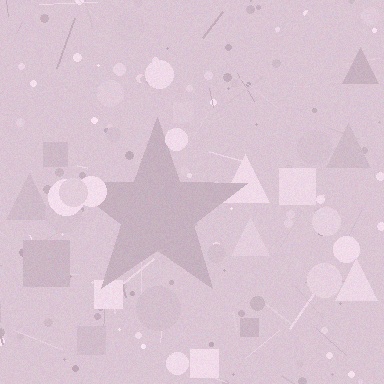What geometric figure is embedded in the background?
A star is embedded in the background.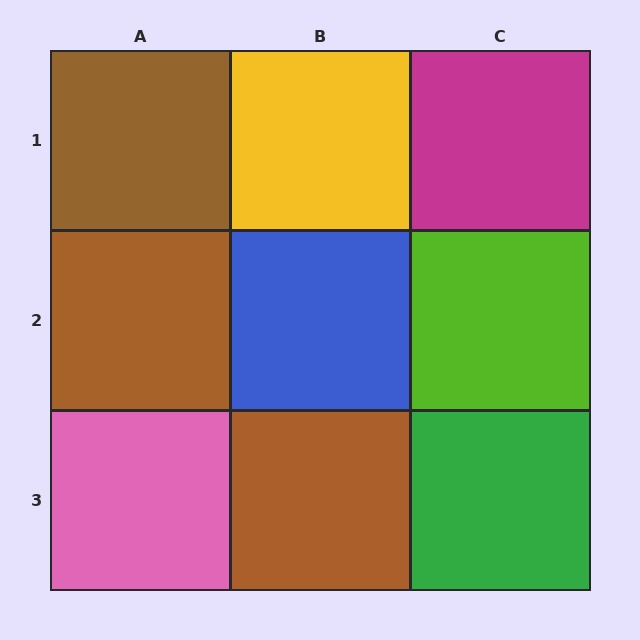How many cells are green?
1 cell is green.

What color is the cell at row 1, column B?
Yellow.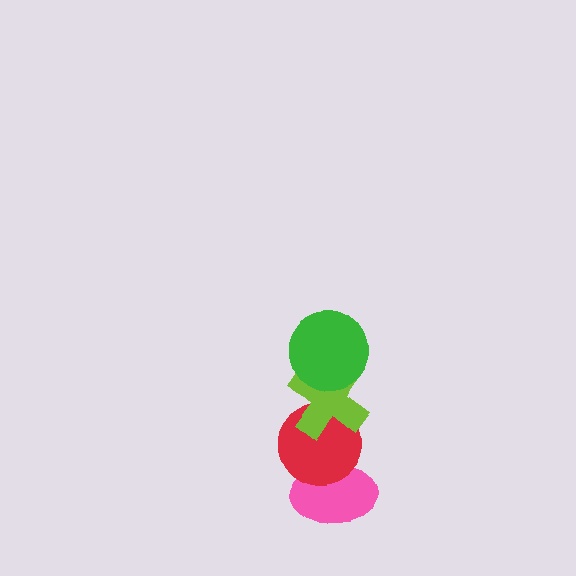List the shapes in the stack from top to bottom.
From top to bottom: the green circle, the lime cross, the red circle, the pink ellipse.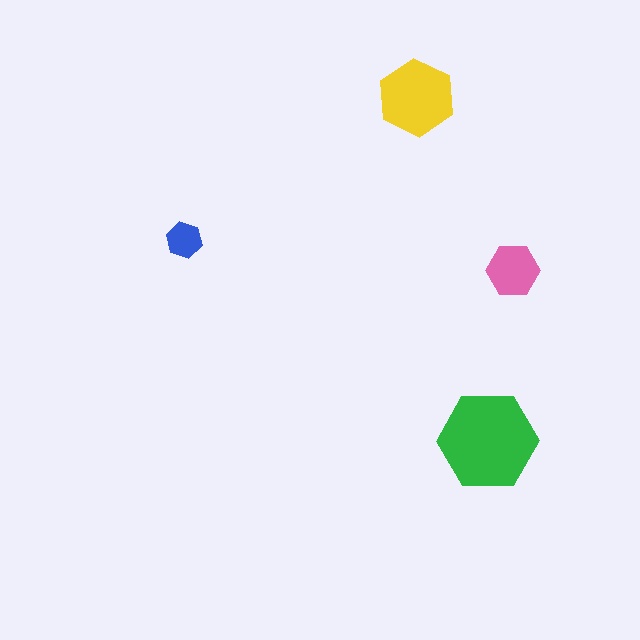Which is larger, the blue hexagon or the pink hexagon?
The pink one.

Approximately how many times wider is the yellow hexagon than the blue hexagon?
About 2 times wider.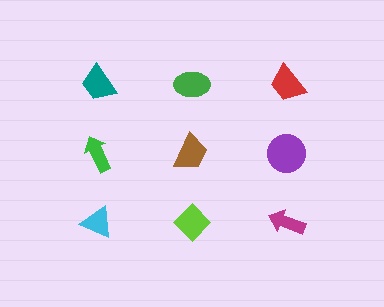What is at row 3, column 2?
A lime diamond.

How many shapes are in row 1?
3 shapes.